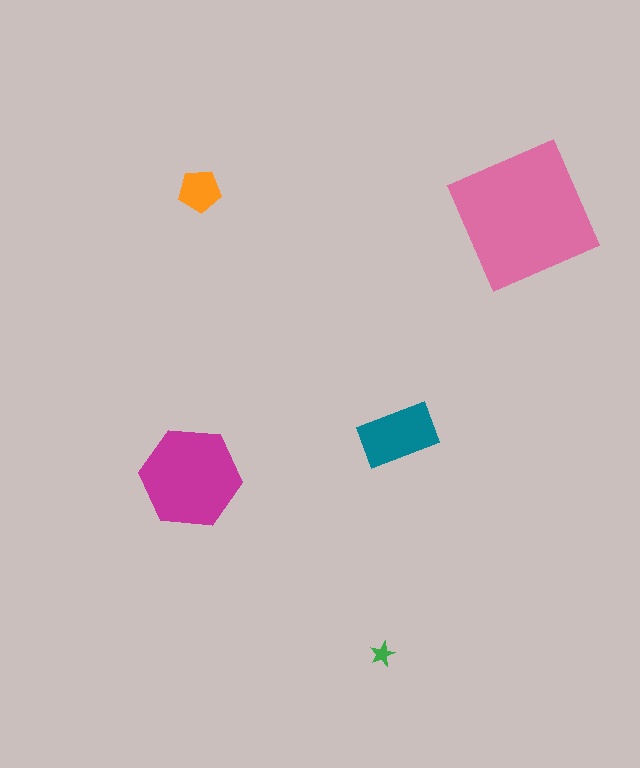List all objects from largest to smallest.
The pink square, the magenta hexagon, the teal rectangle, the orange pentagon, the green star.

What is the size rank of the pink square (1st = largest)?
1st.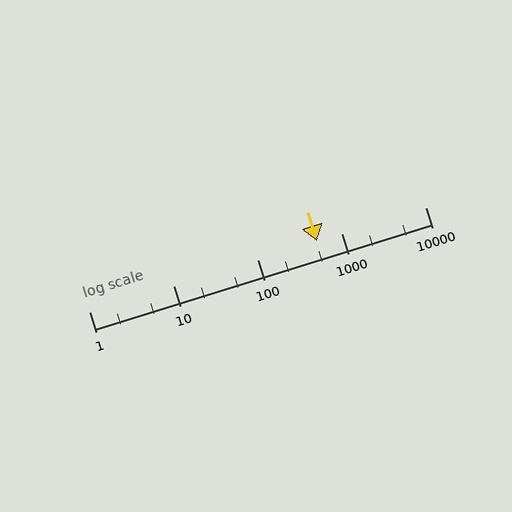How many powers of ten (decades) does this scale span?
The scale spans 4 decades, from 1 to 10000.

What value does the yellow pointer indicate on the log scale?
The pointer indicates approximately 510.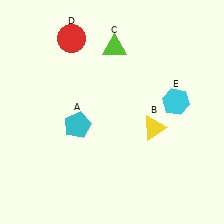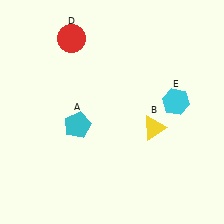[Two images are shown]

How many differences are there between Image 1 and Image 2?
There is 1 difference between the two images.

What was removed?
The lime triangle (C) was removed in Image 2.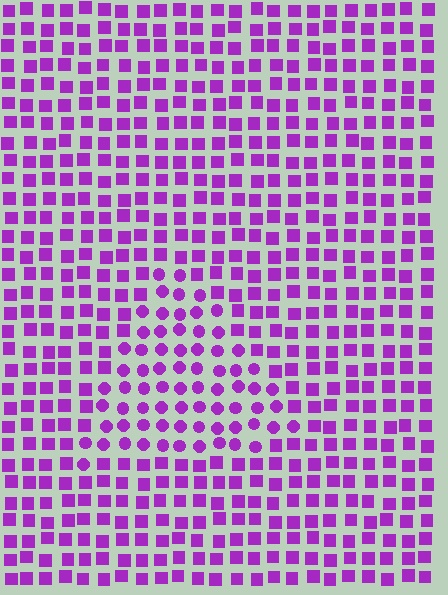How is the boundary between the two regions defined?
The boundary is defined by a change in element shape: circles inside vs. squares outside. All elements share the same color and spacing.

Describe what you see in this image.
The image is filled with small purple elements arranged in a uniform grid. A triangle-shaped region contains circles, while the surrounding area contains squares. The boundary is defined purely by the change in element shape.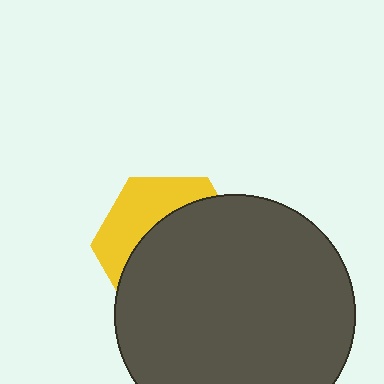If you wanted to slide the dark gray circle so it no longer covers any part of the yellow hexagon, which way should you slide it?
Slide it toward the lower-right — that is the most direct way to separate the two shapes.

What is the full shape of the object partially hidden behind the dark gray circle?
The partially hidden object is a yellow hexagon.